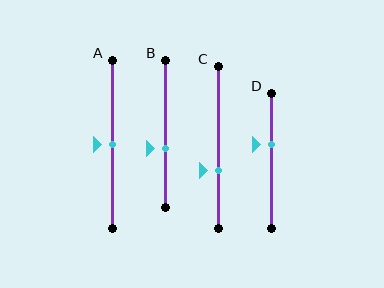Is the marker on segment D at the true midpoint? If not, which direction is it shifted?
No, the marker on segment D is shifted upward by about 12% of the segment length.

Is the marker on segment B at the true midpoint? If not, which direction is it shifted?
No, the marker on segment B is shifted downward by about 10% of the segment length.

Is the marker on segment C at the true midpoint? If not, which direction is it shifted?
No, the marker on segment C is shifted downward by about 14% of the segment length.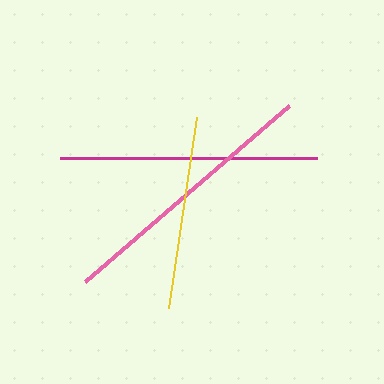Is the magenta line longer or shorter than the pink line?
The pink line is longer than the magenta line.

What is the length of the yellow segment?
The yellow segment is approximately 192 pixels long.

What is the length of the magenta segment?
The magenta segment is approximately 257 pixels long.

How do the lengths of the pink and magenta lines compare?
The pink and magenta lines are approximately the same length.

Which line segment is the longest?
The pink line is the longest at approximately 270 pixels.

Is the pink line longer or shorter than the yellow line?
The pink line is longer than the yellow line.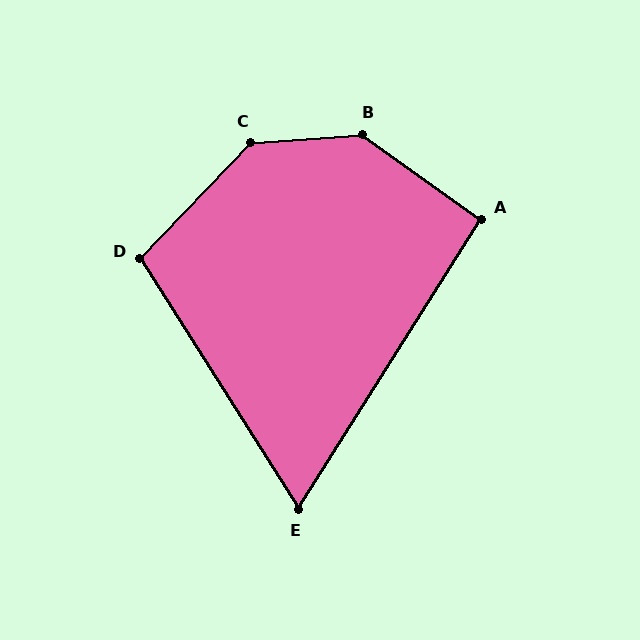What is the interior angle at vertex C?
Approximately 138 degrees (obtuse).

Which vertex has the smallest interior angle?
E, at approximately 65 degrees.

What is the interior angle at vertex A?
Approximately 93 degrees (approximately right).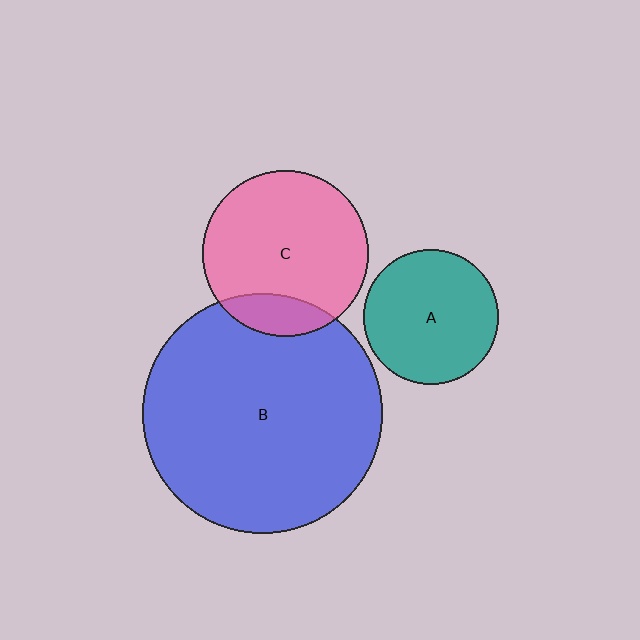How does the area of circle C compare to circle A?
Approximately 1.5 times.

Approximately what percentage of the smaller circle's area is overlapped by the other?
Approximately 15%.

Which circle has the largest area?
Circle B (blue).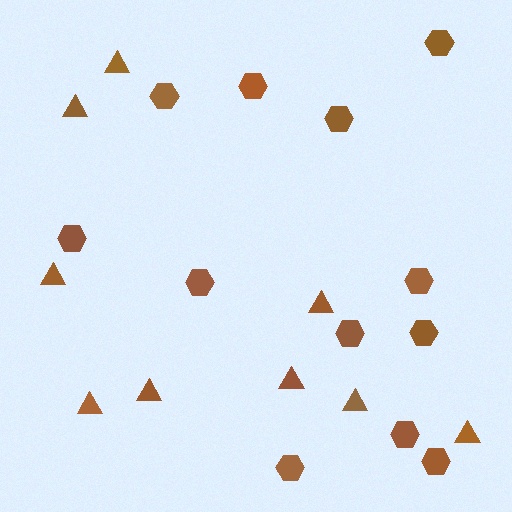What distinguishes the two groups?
There are 2 groups: one group of hexagons (12) and one group of triangles (9).